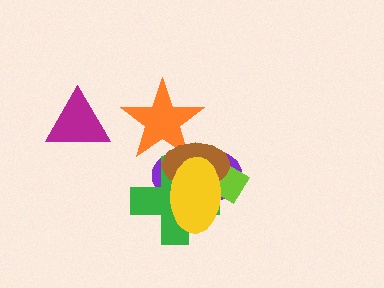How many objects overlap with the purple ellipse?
5 objects overlap with the purple ellipse.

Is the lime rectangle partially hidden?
Yes, it is partially covered by another shape.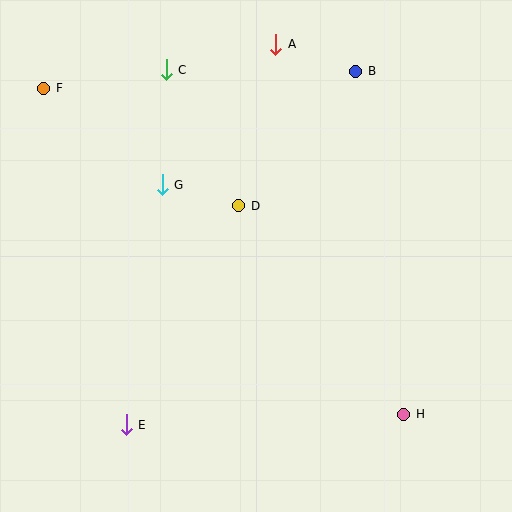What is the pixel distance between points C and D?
The distance between C and D is 154 pixels.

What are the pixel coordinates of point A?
Point A is at (276, 44).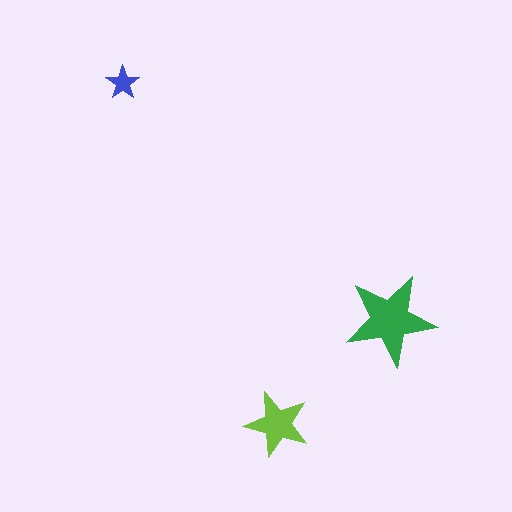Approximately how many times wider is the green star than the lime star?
About 1.5 times wider.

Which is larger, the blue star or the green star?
The green one.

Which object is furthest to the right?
The green star is rightmost.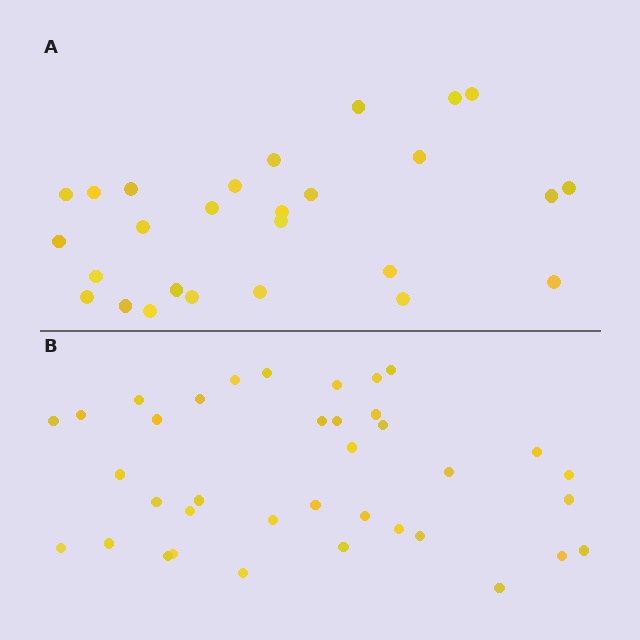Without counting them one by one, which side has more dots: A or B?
Region B (the bottom region) has more dots.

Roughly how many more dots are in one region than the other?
Region B has roughly 10 or so more dots than region A.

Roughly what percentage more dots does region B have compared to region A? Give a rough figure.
About 35% more.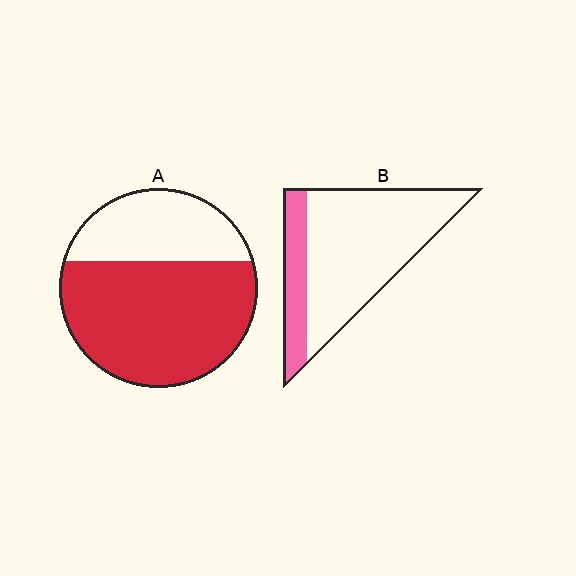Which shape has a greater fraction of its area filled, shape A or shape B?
Shape A.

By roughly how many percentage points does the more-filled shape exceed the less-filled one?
By roughly 45 percentage points (A over B).